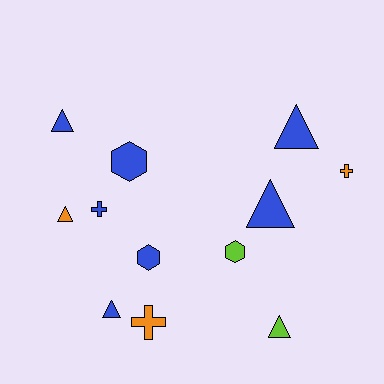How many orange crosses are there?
There are 2 orange crosses.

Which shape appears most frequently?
Triangle, with 6 objects.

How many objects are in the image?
There are 12 objects.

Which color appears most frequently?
Blue, with 7 objects.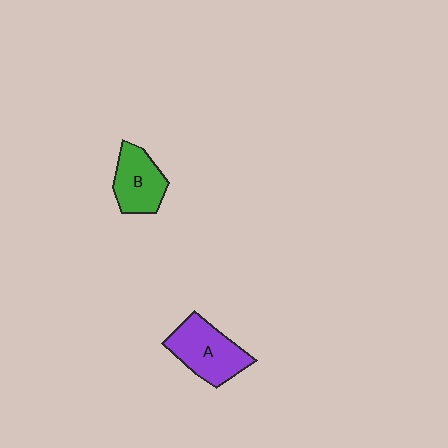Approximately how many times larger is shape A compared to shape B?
Approximately 1.3 times.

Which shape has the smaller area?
Shape B (green).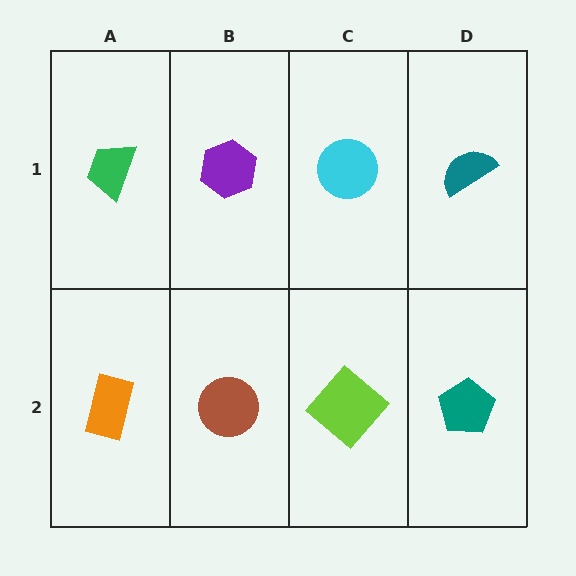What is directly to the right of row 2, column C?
A teal pentagon.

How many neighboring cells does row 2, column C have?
3.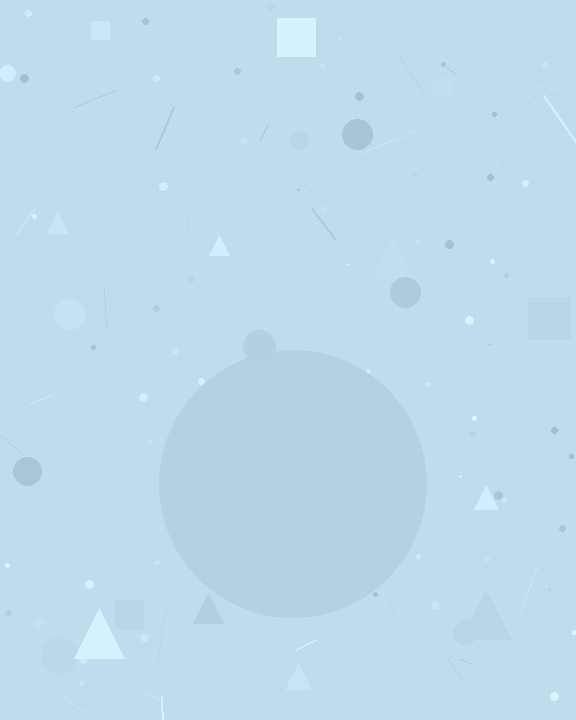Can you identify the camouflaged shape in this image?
The camouflaged shape is a circle.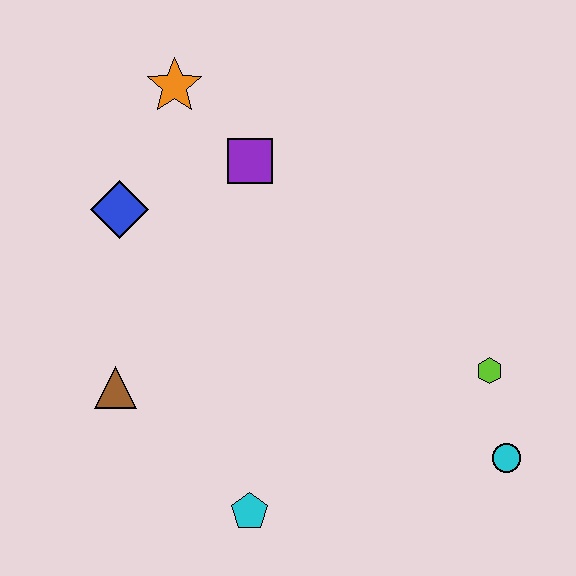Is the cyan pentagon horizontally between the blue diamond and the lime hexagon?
Yes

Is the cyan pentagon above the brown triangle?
No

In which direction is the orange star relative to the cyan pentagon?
The orange star is above the cyan pentagon.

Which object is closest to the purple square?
The orange star is closest to the purple square.